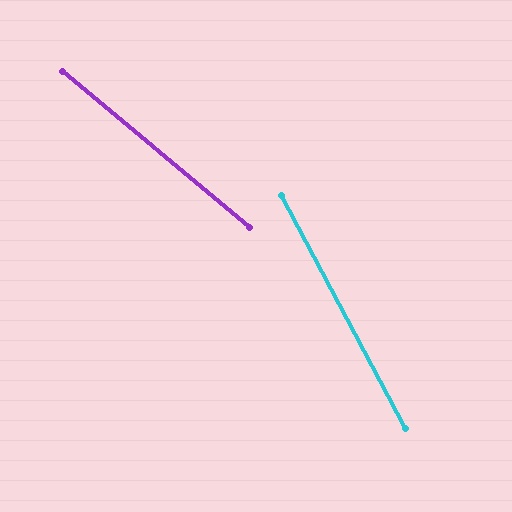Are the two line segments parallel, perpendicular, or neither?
Neither parallel nor perpendicular — they differ by about 22°.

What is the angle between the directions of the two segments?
Approximately 22 degrees.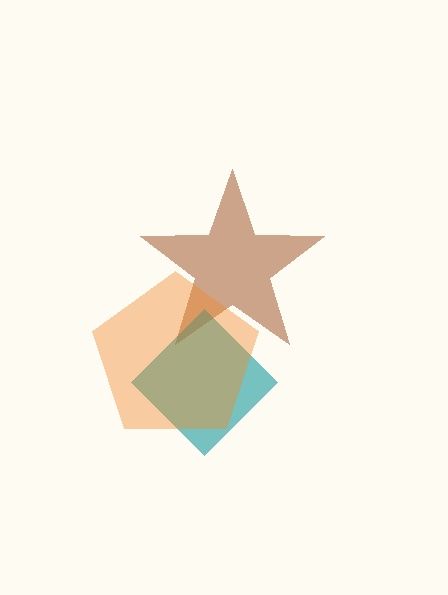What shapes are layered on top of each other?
The layered shapes are: a brown star, a teal diamond, an orange pentagon.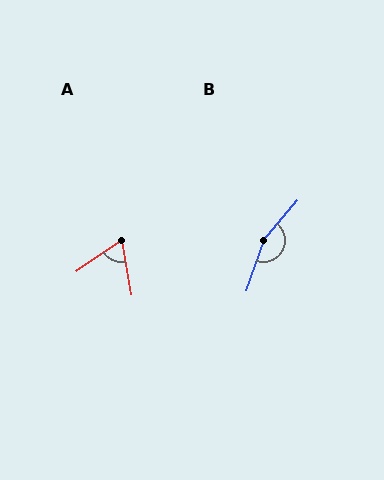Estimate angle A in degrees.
Approximately 66 degrees.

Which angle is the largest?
B, at approximately 158 degrees.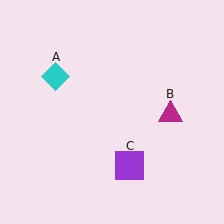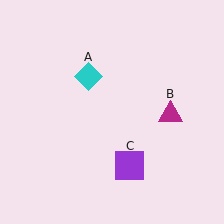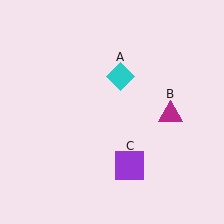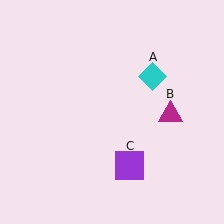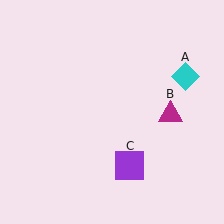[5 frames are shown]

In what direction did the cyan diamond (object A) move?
The cyan diamond (object A) moved right.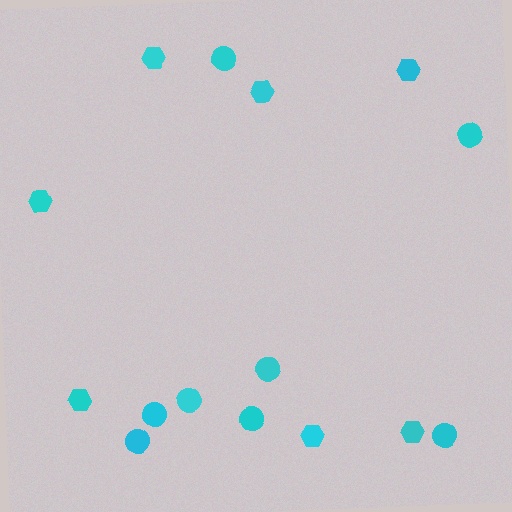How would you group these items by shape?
There are 2 groups: one group of hexagons (7) and one group of circles (8).